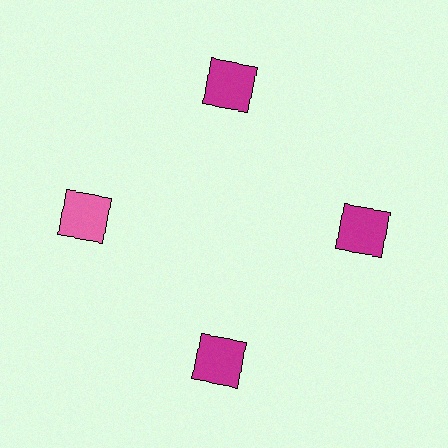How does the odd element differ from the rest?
It has a different color: pink instead of magenta.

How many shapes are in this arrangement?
There are 4 shapes arranged in a ring pattern.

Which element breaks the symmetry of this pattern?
The pink square at roughly the 9 o'clock position breaks the symmetry. All other shapes are magenta squares.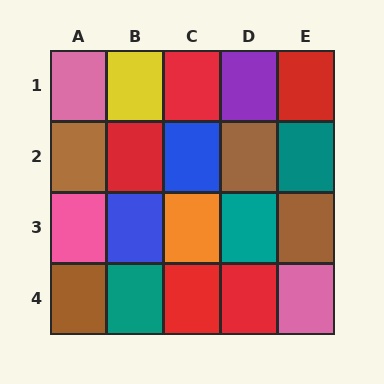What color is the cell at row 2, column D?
Brown.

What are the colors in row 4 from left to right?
Brown, teal, red, red, pink.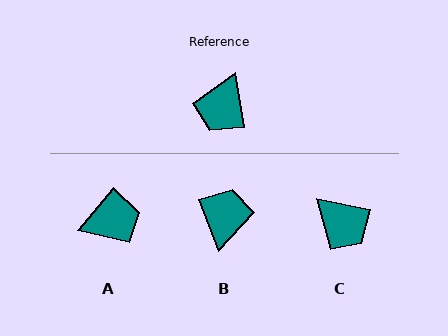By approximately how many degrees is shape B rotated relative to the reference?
Approximately 168 degrees clockwise.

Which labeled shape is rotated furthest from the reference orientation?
B, about 168 degrees away.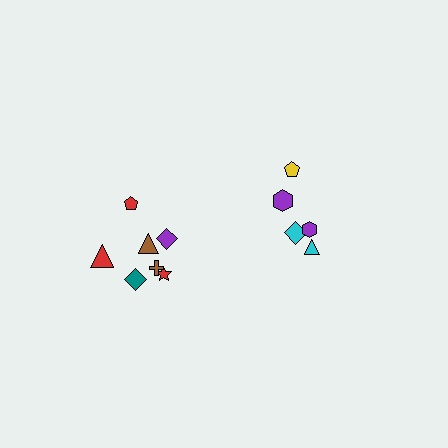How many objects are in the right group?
There are 5 objects.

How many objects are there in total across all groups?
There are 12 objects.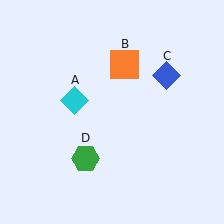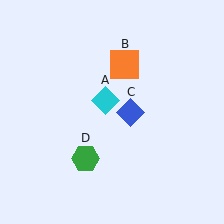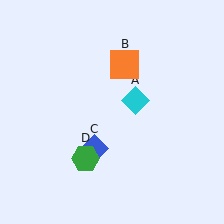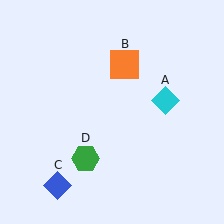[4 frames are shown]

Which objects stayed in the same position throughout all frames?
Orange square (object B) and green hexagon (object D) remained stationary.